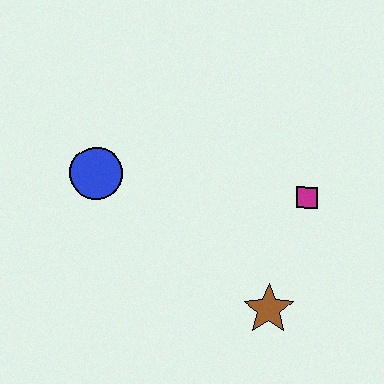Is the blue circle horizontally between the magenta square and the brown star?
No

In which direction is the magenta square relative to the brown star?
The magenta square is above the brown star.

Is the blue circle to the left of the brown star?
Yes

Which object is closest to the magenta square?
The brown star is closest to the magenta square.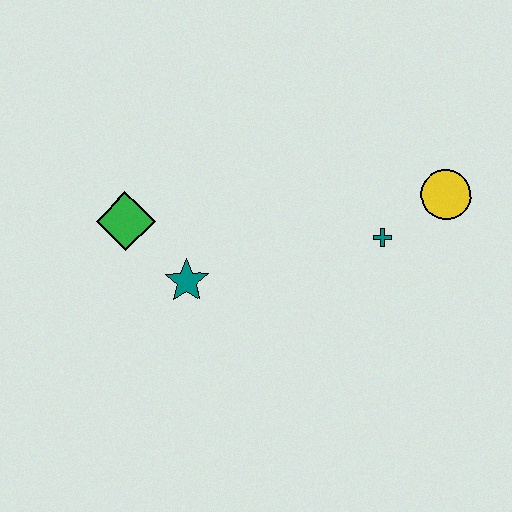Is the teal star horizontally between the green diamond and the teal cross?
Yes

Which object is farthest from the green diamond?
The yellow circle is farthest from the green diamond.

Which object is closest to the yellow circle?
The teal cross is closest to the yellow circle.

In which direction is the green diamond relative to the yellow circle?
The green diamond is to the left of the yellow circle.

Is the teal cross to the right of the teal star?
Yes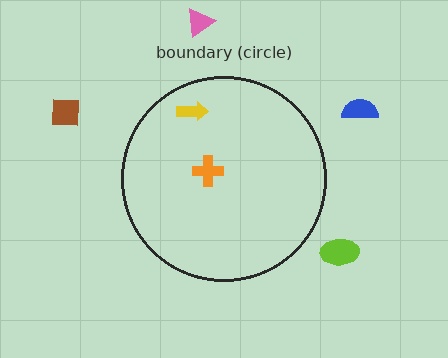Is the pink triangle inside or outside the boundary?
Outside.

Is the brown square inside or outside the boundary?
Outside.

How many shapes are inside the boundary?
2 inside, 4 outside.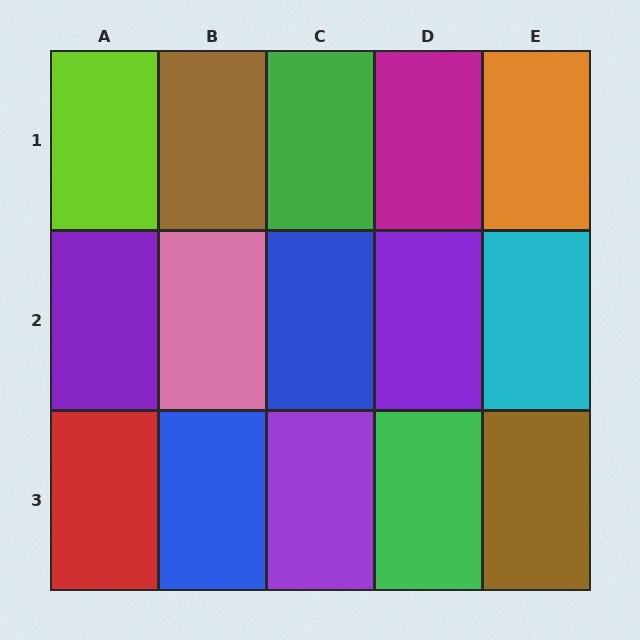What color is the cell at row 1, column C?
Green.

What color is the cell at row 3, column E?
Brown.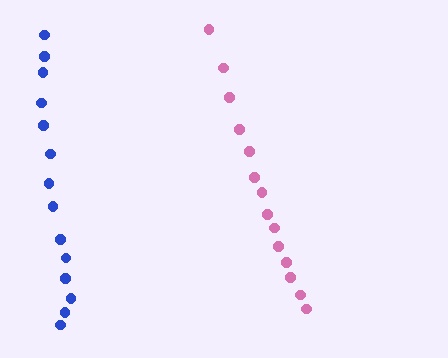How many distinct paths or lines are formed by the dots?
There are 2 distinct paths.